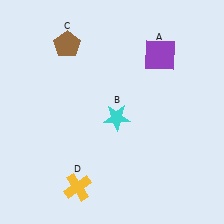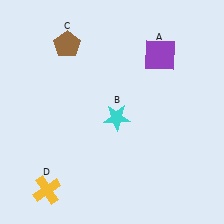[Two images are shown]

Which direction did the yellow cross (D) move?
The yellow cross (D) moved left.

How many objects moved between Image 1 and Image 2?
1 object moved between the two images.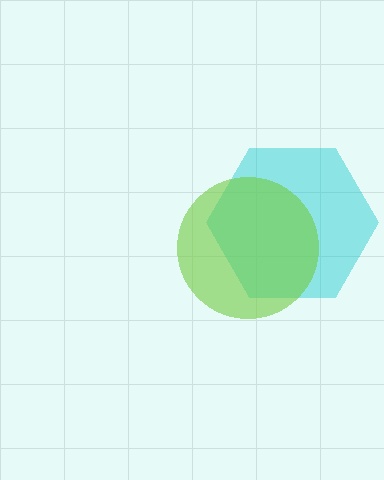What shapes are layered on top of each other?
The layered shapes are: a cyan hexagon, a lime circle.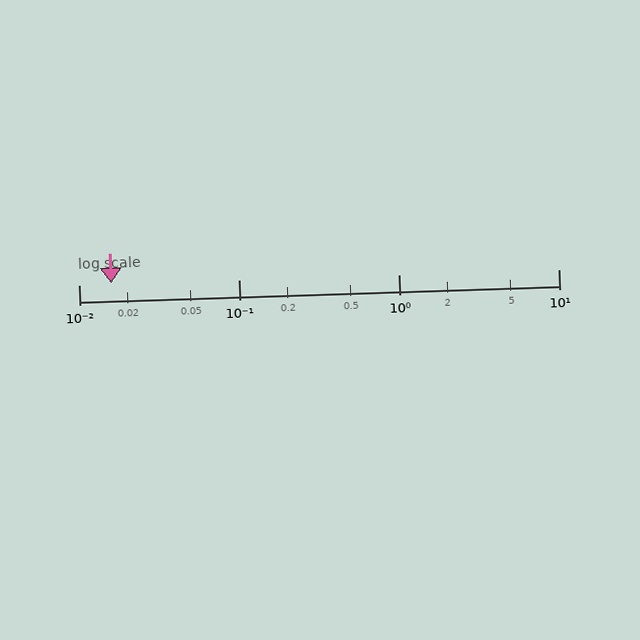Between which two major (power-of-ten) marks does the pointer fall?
The pointer is between 0.01 and 0.1.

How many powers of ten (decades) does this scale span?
The scale spans 3 decades, from 0.01 to 10.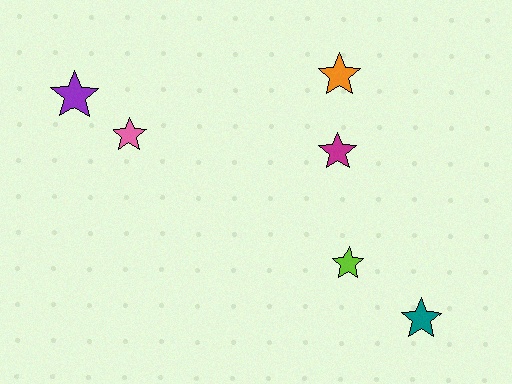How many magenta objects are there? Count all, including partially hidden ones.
There is 1 magenta object.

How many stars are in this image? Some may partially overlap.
There are 6 stars.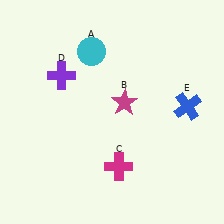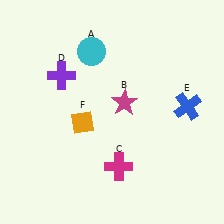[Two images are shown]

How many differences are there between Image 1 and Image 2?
There is 1 difference between the two images.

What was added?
An orange diamond (F) was added in Image 2.